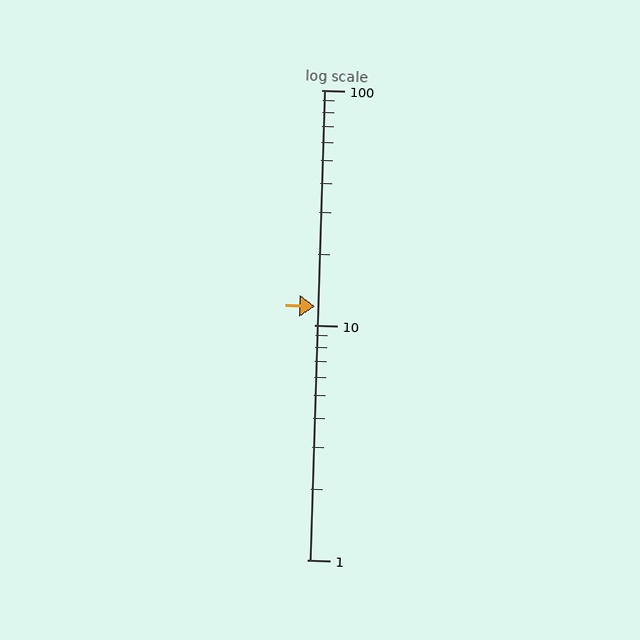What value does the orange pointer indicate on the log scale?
The pointer indicates approximately 12.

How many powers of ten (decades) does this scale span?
The scale spans 2 decades, from 1 to 100.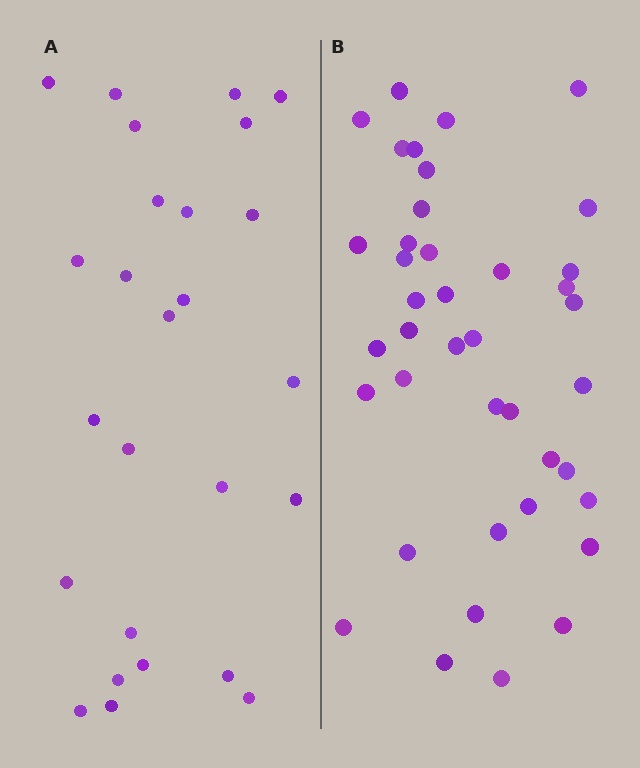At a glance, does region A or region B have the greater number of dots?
Region B (the right region) has more dots.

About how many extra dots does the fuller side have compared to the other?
Region B has approximately 15 more dots than region A.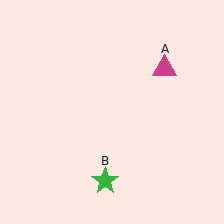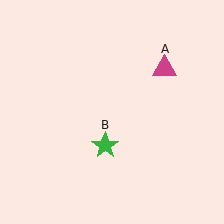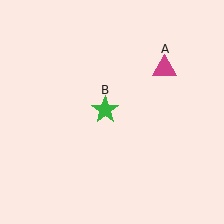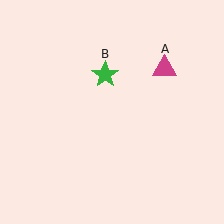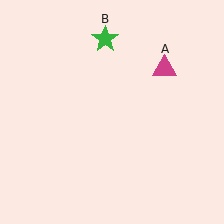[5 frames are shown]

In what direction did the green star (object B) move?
The green star (object B) moved up.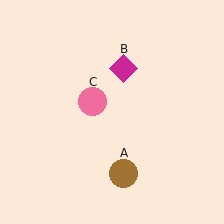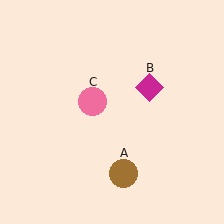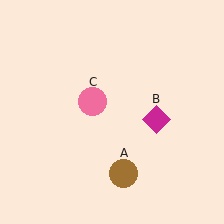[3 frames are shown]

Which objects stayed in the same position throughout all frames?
Brown circle (object A) and pink circle (object C) remained stationary.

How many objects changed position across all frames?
1 object changed position: magenta diamond (object B).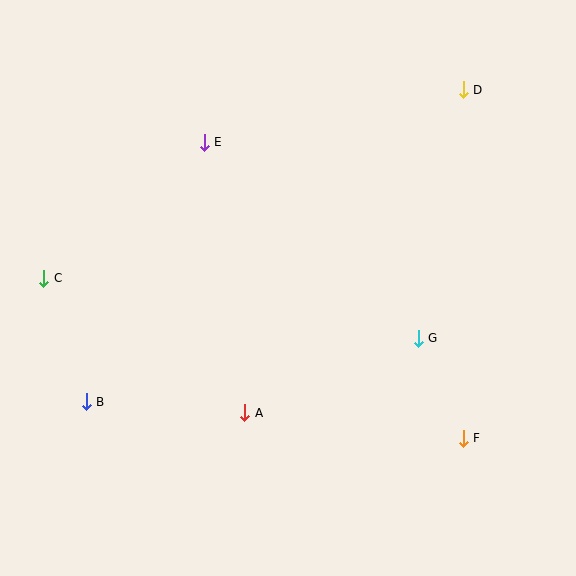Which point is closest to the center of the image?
Point A at (245, 413) is closest to the center.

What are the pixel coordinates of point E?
Point E is at (204, 142).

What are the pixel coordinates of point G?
Point G is at (418, 338).